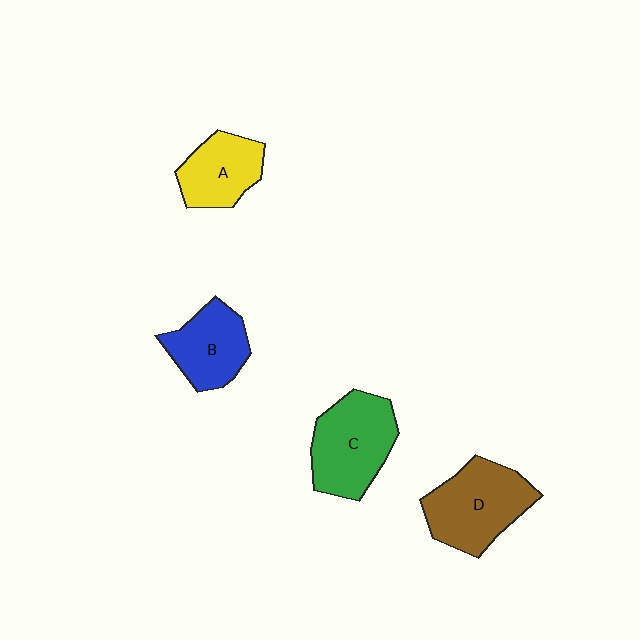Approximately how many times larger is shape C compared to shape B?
Approximately 1.3 times.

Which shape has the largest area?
Shape D (brown).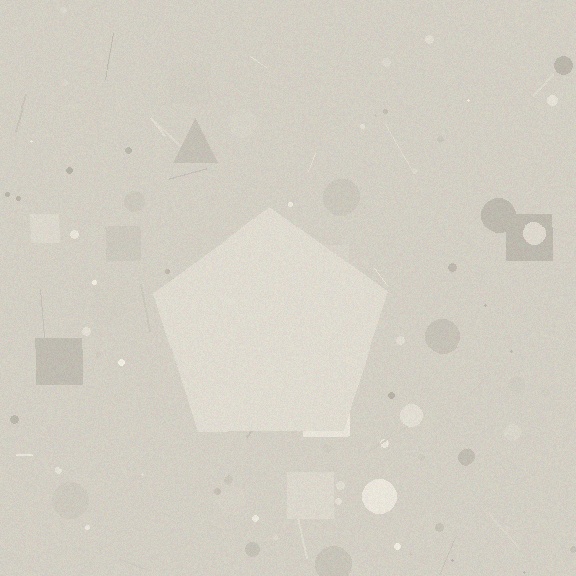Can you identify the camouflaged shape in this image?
The camouflaged shape is a pentagon.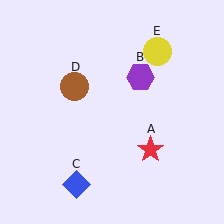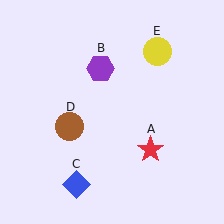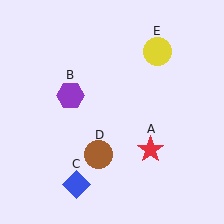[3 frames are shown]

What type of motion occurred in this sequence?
The purple hexagon (object B), brown circle (object D) rotated counterclockwise around the center of the scene.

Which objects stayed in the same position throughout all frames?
Red star (object A) and blue diamond (object C) and yellow circle (object E) remained stationary.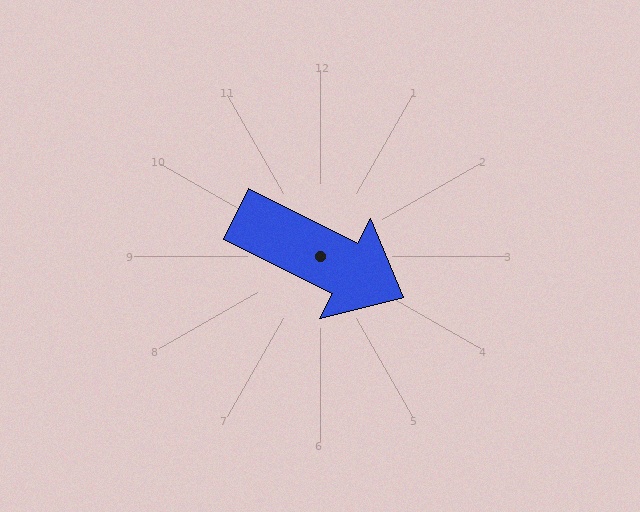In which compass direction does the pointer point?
Southeast.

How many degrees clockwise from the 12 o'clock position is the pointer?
Approximately 117 degrees.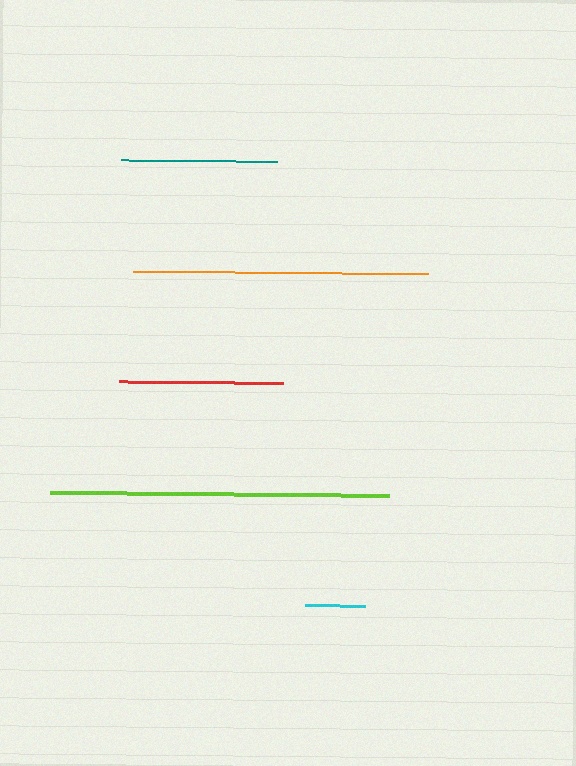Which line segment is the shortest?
The cyan line is the shortest at approximately 60 pixels.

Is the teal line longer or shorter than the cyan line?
The teal line is longer than the cyan line.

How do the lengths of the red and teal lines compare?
The red and teal lines are approximately the same length.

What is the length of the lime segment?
The lime segment is approximately 339 pixels long.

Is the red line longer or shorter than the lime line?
The lime line is longer than the red line.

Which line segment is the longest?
The lime line is the longest at approximately 339 pixels.